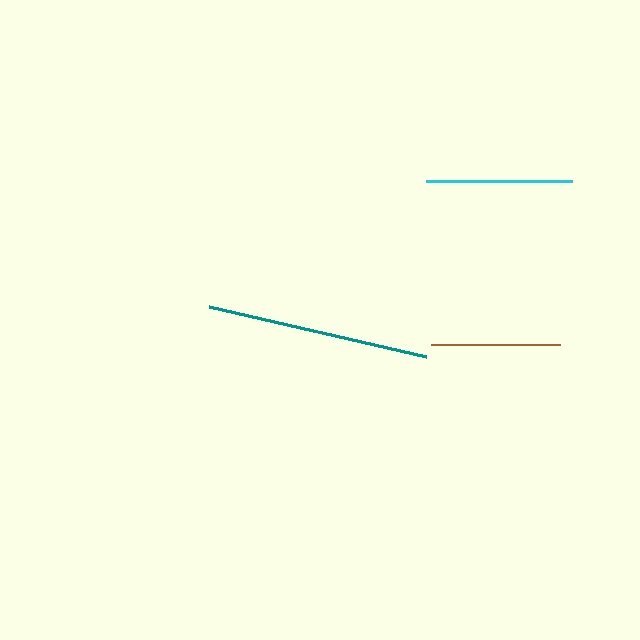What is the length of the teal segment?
The teal segment is approximately 223 pixels long.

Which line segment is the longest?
The teal line is the longest at approximately 223 pixels.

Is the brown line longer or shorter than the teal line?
The teal line is longer than the brown line.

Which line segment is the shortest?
The brown line is the shortest at approximately 128 pixels.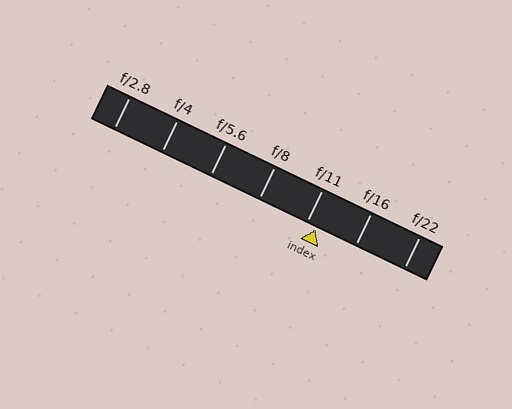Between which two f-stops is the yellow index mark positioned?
The index mark is between f/11 and f/16.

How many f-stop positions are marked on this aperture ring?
There are 7 f-stop positions marked.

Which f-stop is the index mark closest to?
The index mark is closest to f/11.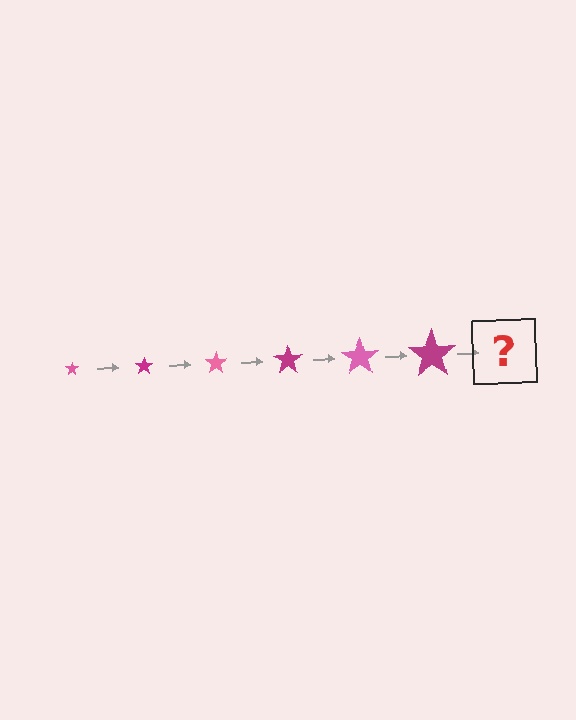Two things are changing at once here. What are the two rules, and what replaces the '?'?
The two rules are that the star grows larger each step and the color cycles through pink and magenta. The '?' should be a pink star, larger than the previous one.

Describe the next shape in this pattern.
It should be a pink star, larger than the previous one.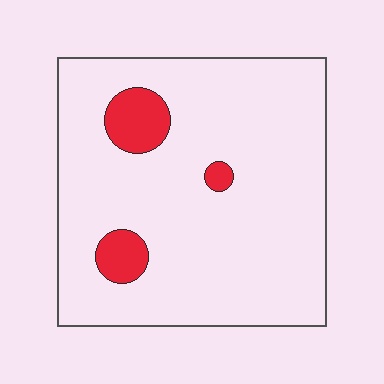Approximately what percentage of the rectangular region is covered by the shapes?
Approximately 10%.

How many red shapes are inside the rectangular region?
3.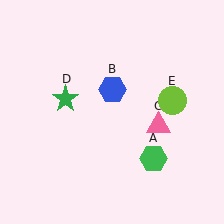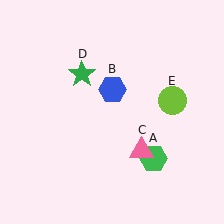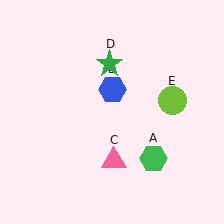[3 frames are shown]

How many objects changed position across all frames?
2 objects changed position: pink triangle (object C), green star (object D).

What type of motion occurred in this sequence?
The pink triangle (object C), green star (object D) rotated clockwise around the center of the scene.